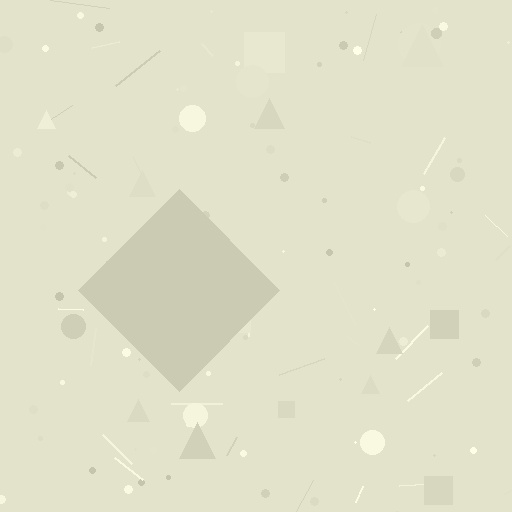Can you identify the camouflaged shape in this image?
The camouflaged shape is a diamond.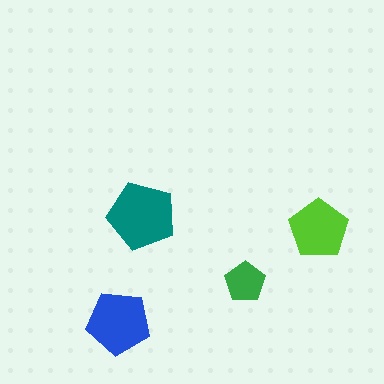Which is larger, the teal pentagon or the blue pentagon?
The teal one.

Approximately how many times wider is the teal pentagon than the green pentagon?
About 1.5 times wider.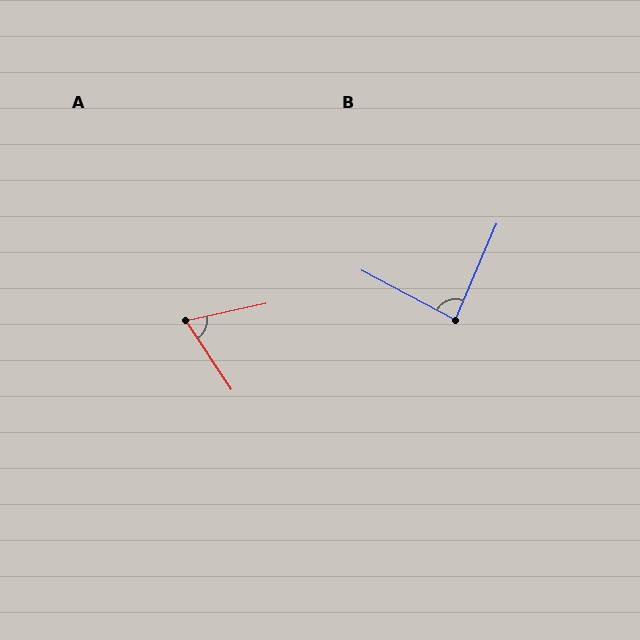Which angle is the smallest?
A, at approximately 68 degrees.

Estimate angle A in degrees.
Approximately 68 degrees.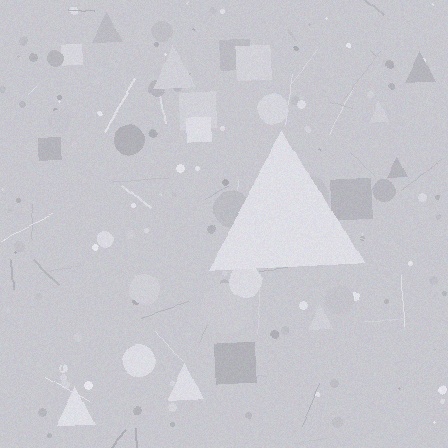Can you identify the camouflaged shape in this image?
The camouflaged shape is a triangle.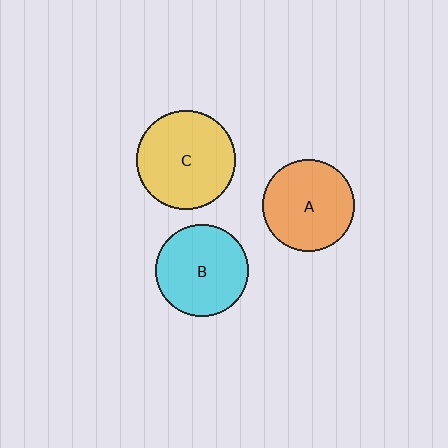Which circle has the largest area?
Circle C (yellow).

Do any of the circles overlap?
No, none of the circles overlap.